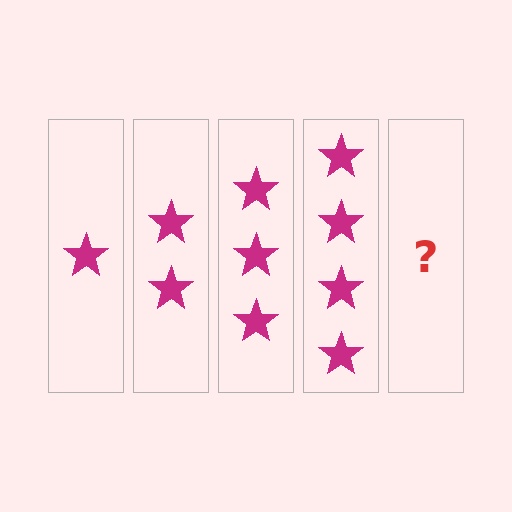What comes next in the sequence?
The next element should be 5 stars.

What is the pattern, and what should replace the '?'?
The pattern is that each step adds one more star. The '?' should be 5 stars.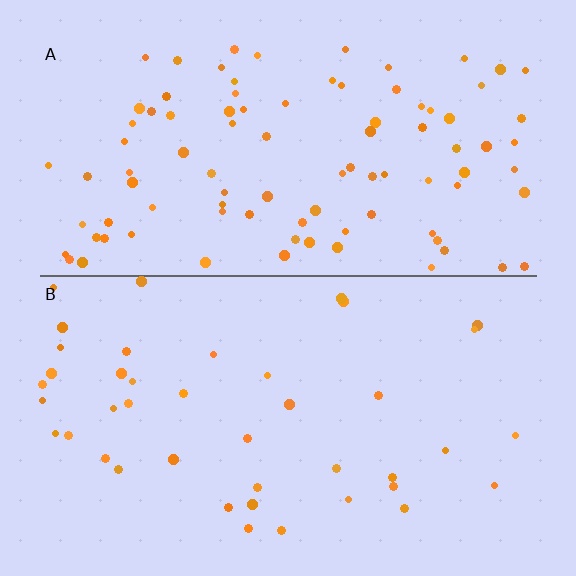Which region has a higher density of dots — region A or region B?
A (the top).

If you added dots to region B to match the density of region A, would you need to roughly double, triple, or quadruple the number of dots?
Approximately double.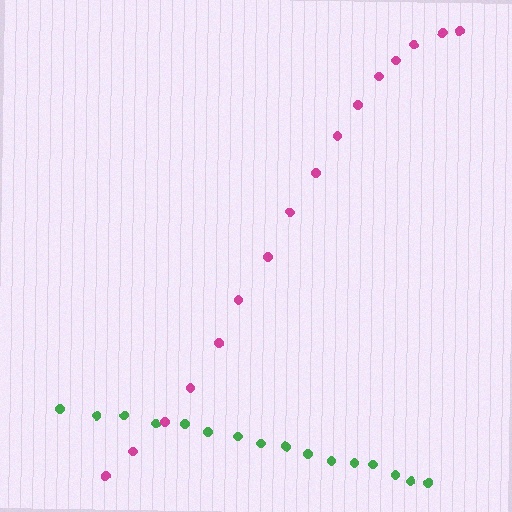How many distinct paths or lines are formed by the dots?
There are 2 distinct paths.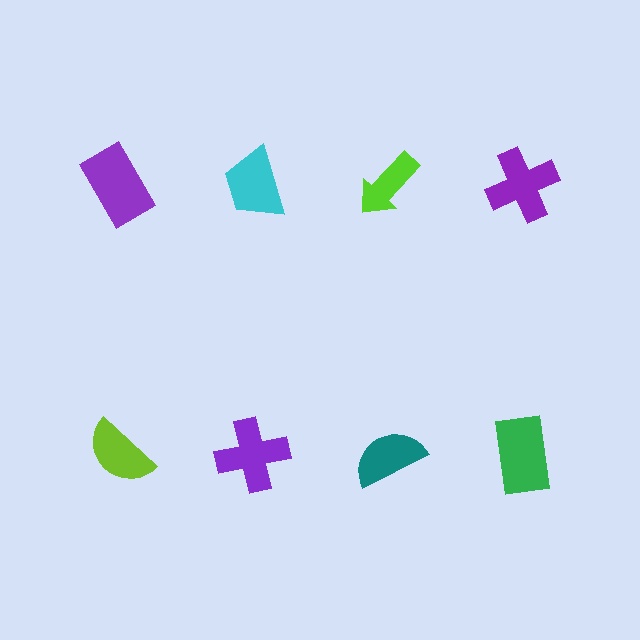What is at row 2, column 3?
A teal semicircle.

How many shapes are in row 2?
4 shapes.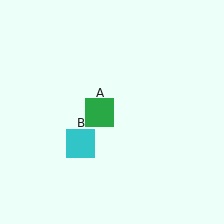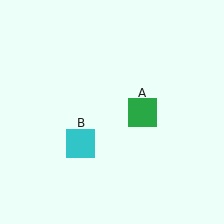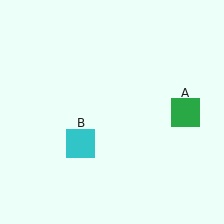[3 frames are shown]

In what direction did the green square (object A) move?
The green square (object A) moved right.